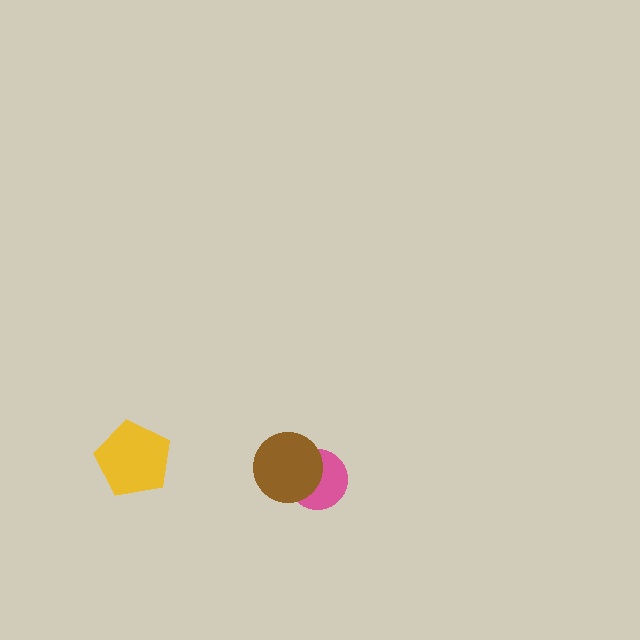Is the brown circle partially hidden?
No, no other shape covers it.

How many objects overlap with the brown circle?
1 object overlaps with the brown circle.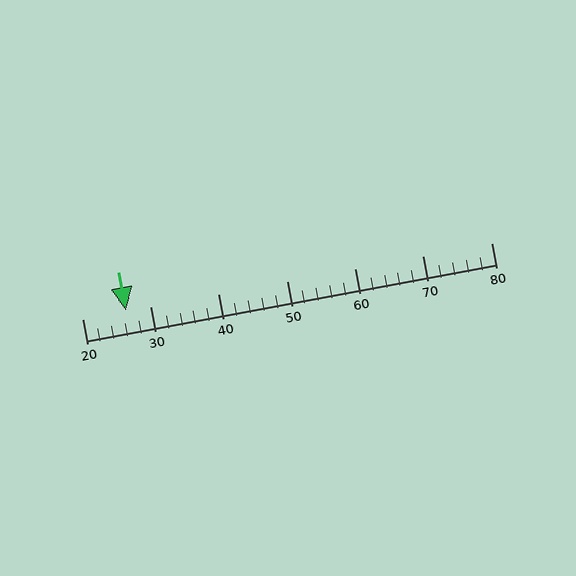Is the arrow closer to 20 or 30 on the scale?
The arrow is closer to 30.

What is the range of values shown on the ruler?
The ruler shows values from 20 to 80.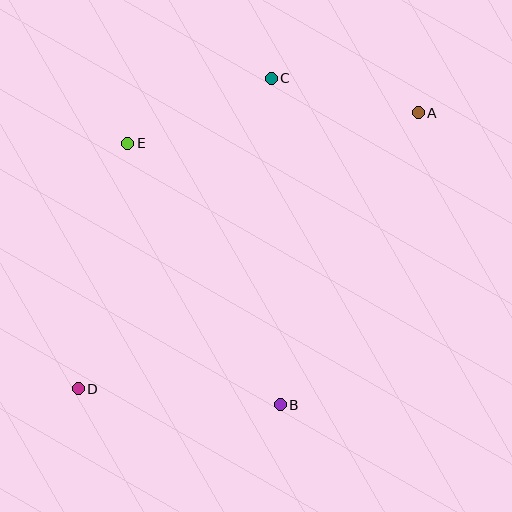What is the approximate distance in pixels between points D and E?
The distance between D and E is approximately 251 pixels.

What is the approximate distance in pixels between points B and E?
The distance between B and E is approximately 303 pixels.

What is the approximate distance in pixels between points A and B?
The distance between A and B is approximately 323 pixels.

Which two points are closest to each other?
Points A and C are closest to each other.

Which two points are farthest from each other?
Points A and D are farthest from each other.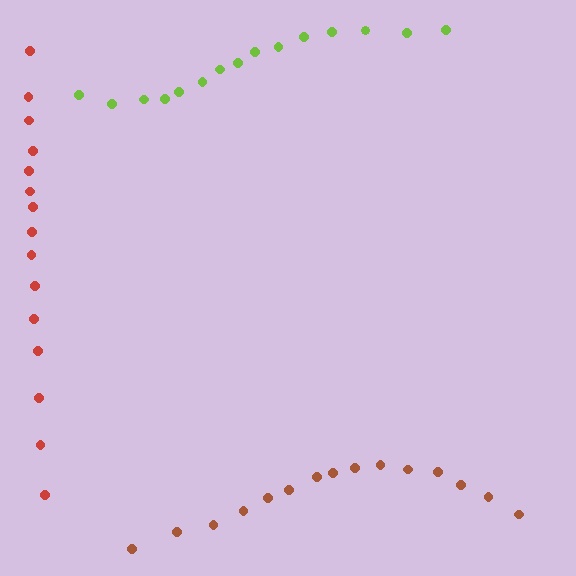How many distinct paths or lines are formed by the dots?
There are 3 distinct paths.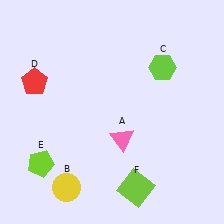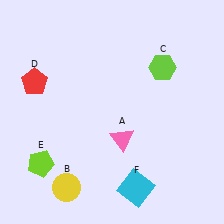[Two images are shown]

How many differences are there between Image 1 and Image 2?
There is 1 difference between the two images.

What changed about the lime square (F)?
In Image 1, F is lime. In Image 2, it changed to cyan.